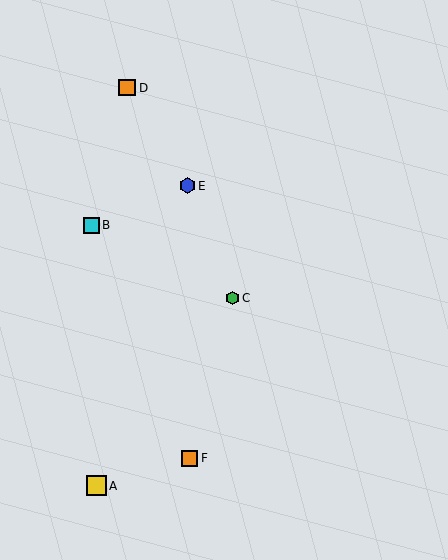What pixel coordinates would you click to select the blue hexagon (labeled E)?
Click at (187, 186) to select the blue hexagon E.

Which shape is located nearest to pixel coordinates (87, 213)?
The cyan square (labeled B) at (91, 225) is nearest to that location.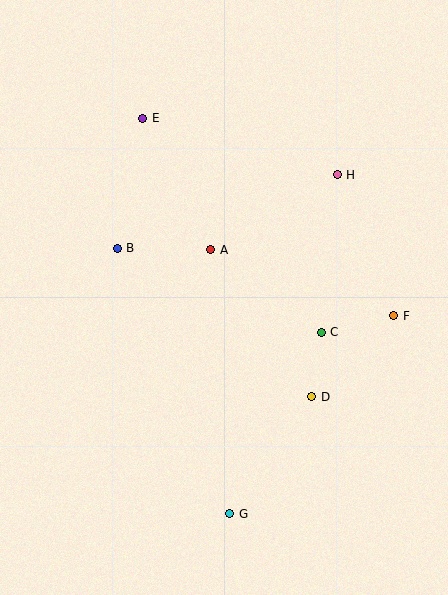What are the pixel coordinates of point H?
Point H is at (337, 175).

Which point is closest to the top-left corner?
Point E is closest to the top-left corner.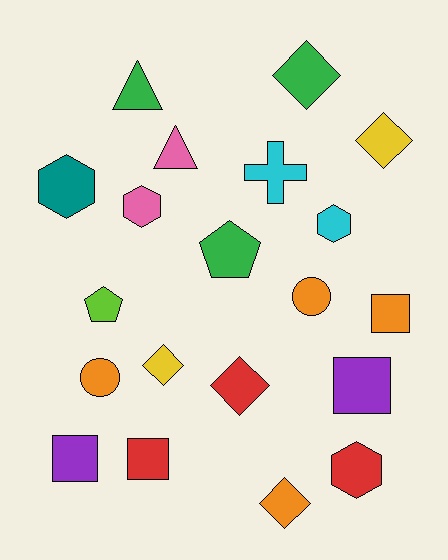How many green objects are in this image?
There are 3 green objects.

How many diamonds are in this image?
There are 5 diamonds.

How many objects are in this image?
There are 20 objects.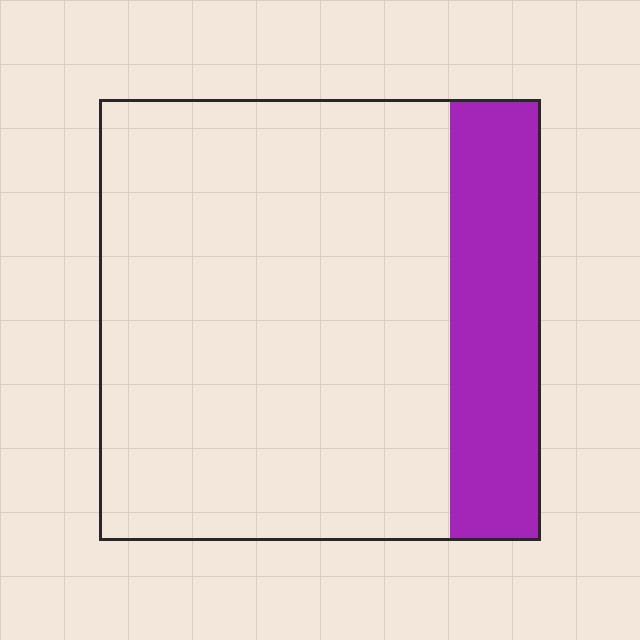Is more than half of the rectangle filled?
No.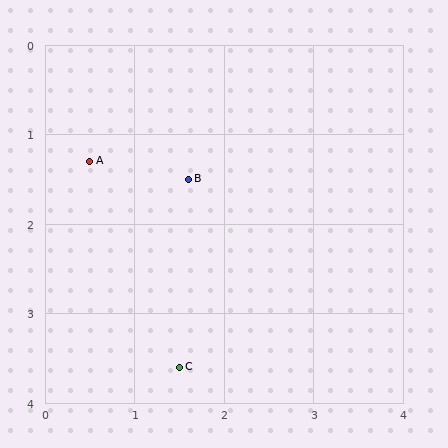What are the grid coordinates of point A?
Point A is at approximately (0.5, 1.3).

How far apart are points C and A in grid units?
Points C and A are about 2.5 grid units apart.